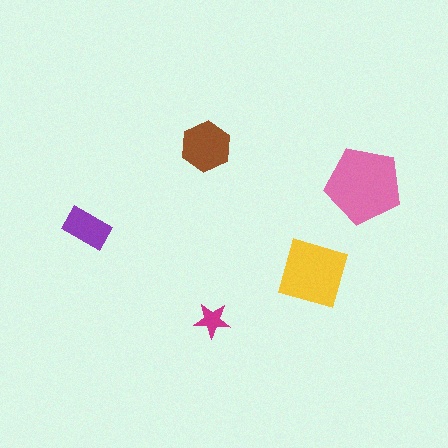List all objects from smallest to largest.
The magenta star, the purple rectangle, the brown hexagon, the yellow square, the pink pentagon.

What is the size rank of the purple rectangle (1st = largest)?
4th.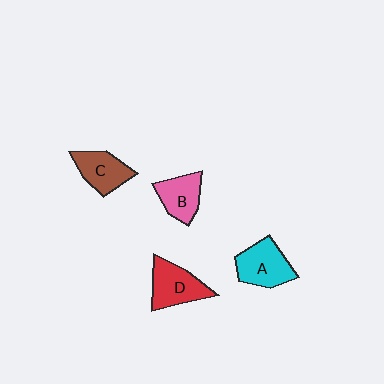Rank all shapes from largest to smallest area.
From largest to smallest: A (cyan), D (red), C (brown), B (pink).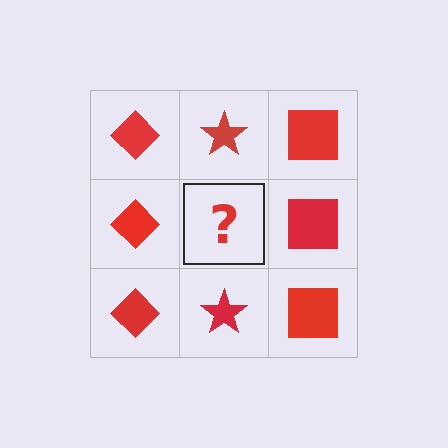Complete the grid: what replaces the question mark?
The question mark should be replaced with a red star.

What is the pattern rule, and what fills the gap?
The rule is that each column has a consistent shape. The gap should be filled with a red star.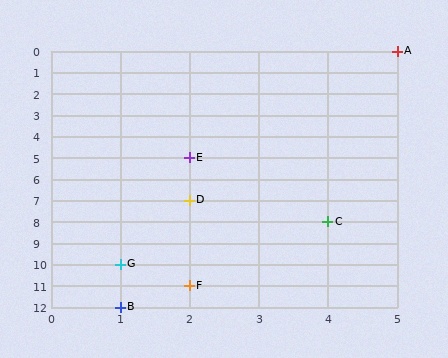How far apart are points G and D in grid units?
Points G and D are 1 column and 3 rows apart (about 3.2 grid units diagonally).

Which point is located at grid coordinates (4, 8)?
Point C is at (4, 8).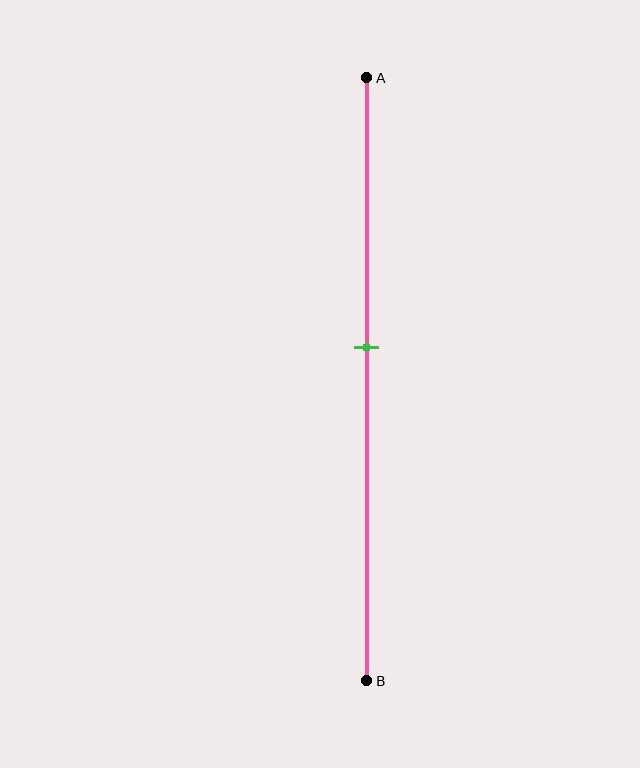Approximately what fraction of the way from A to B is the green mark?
The green mark is approximately 45% of the way from A to B.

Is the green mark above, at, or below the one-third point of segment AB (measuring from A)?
The green mark is below the one-third point of segment AB.